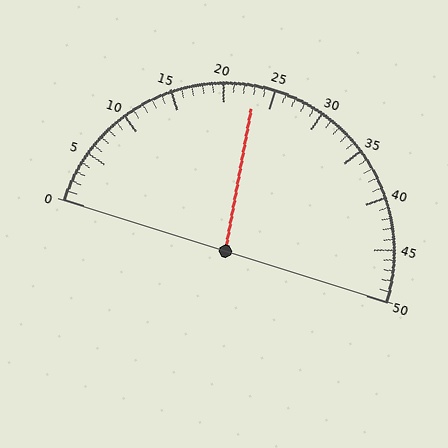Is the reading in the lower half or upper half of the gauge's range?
The reading is in the lower half of the range (0 to 50).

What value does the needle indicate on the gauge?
The needle indicates approximately 23.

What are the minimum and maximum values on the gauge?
The gauge ranges from 0 to 50.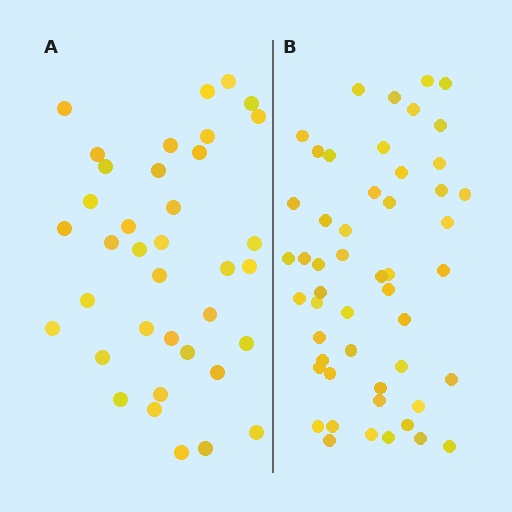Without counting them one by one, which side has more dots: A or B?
Region B (the right region) has more dots.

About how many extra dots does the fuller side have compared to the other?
Region B has approximately 15 more dots than region A.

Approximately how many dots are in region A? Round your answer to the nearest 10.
About 40 dots. (The exact count is 37, which rounds to 40.)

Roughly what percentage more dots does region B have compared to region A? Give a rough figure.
About 40% more.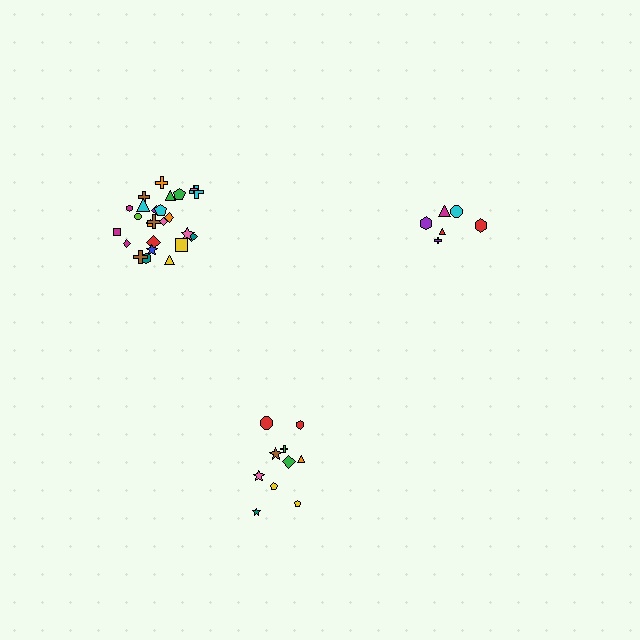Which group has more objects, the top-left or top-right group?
The top-left group.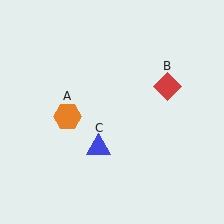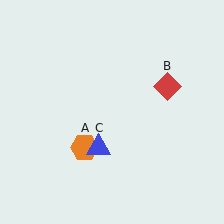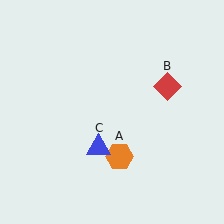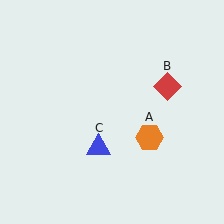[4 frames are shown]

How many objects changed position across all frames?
1 object changed position: orange hexagon (object A).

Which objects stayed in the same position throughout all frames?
Red diamond (object B) and blue triangle (object C) remained stationary.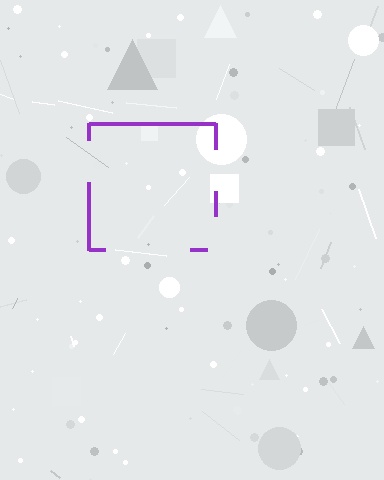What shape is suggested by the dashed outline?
The dashed outline suggests a square.